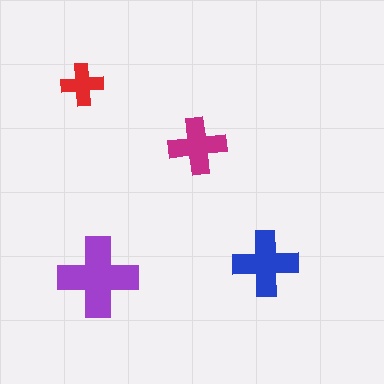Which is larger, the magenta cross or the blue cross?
The blue one.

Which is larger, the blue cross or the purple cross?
The purple one.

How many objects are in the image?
There are 4 objects in the image.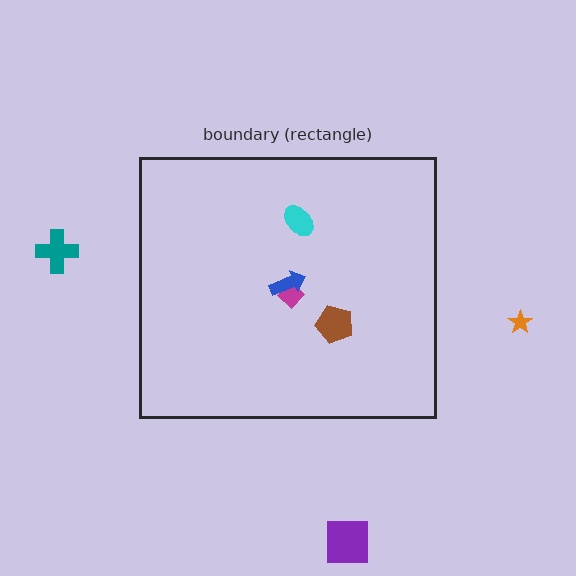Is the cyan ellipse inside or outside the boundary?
Inside.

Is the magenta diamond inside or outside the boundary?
Inside.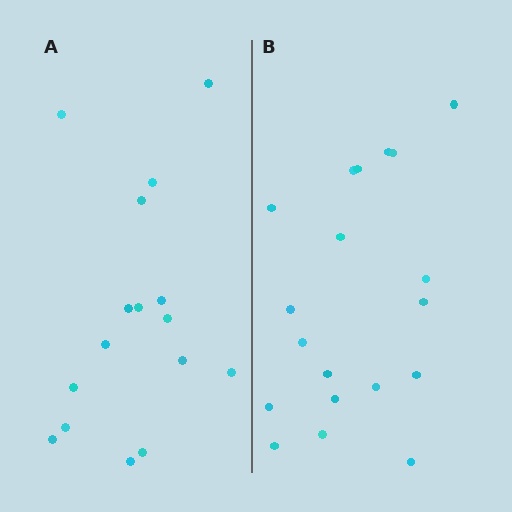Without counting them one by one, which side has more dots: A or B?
Region B (the right region) has more dots.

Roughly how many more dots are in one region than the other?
Region B has just a few more — roughly 2 or 3 more dots than region A.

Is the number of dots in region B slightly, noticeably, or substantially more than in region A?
Region B has only slightly more — the two regions are fairly close. The ratio is roughly 1.2 to 1.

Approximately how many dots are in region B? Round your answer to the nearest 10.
About 20 dots. (The exact count is 19, which rounds to 20.)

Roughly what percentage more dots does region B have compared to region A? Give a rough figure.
About 20% more.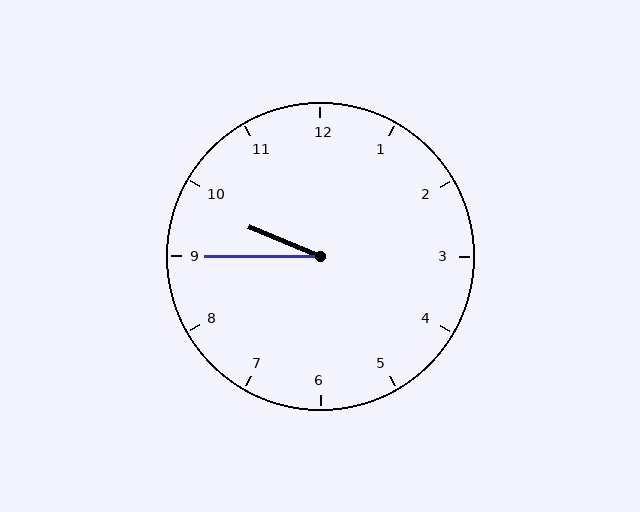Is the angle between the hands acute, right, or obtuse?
It is acute.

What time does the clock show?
9:45.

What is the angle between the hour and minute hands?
Approximately 22 degrees.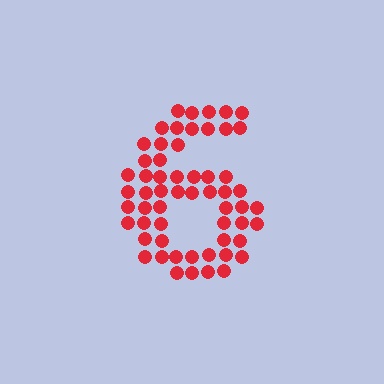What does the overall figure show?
The overall figure shows the digit 6.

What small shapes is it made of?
It is made of small circles.